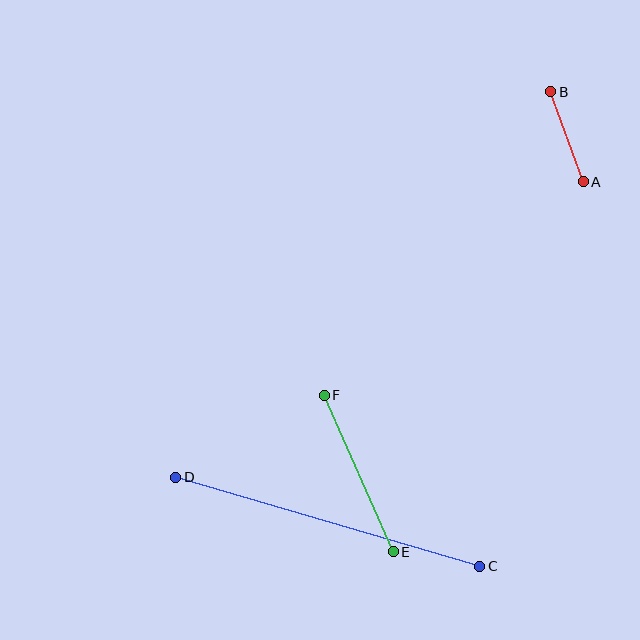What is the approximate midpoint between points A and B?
The midpoint is at approximately (567, 137) pixels.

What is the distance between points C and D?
The distance is approximately 317 pixels.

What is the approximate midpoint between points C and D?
The midpoint is at approximately (328, 522) pixels.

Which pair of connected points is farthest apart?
Points C and D are farthest apart.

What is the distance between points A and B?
The distance is approximately 96 pixels.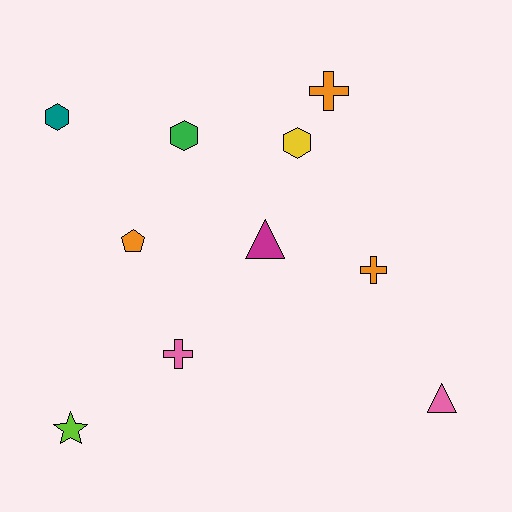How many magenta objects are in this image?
There is 1 magenta object.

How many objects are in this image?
There are 10 objects.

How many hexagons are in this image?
There are 3 hexagons.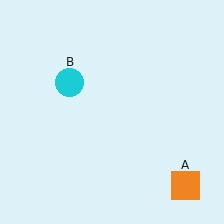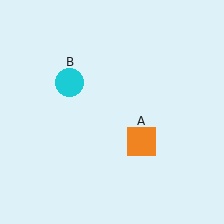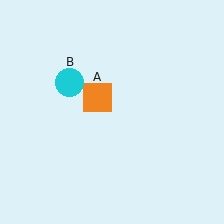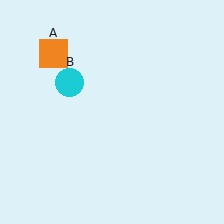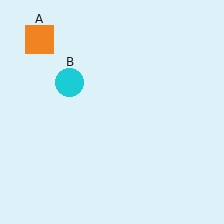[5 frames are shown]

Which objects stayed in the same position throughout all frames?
Cyan circle (object B) remained stationary.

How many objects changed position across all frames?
1 object changed position: orange square (object A).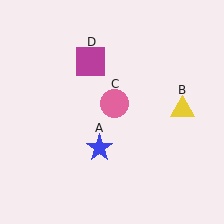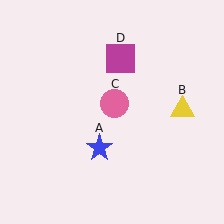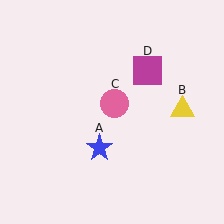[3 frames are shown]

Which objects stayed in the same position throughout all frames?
Blue star (object A) and yellow triangle (object B) and pink circle (object C) remained stationary.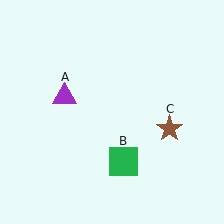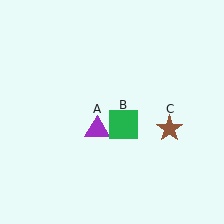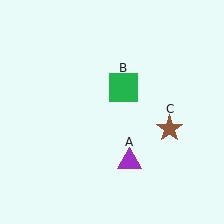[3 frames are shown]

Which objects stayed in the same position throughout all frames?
Brown star (object C) remained stationary.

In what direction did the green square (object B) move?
The green square (object B) moved up.